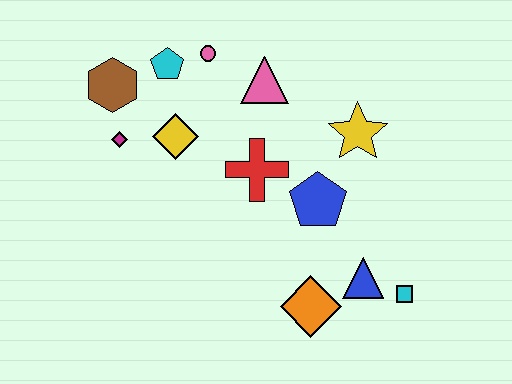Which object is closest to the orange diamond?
The blue triangle is closest to the orange diamond.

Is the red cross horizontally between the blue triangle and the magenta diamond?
Yes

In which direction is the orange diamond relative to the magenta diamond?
The orange diamond is to the right of the magenta diamond.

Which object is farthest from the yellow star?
The brown hexagon is farthest from the yellow star.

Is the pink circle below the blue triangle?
No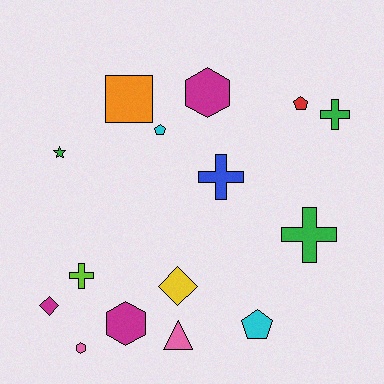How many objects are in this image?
There are 15 objects.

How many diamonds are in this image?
There are 2 diamonds.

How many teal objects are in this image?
There are no teal objects.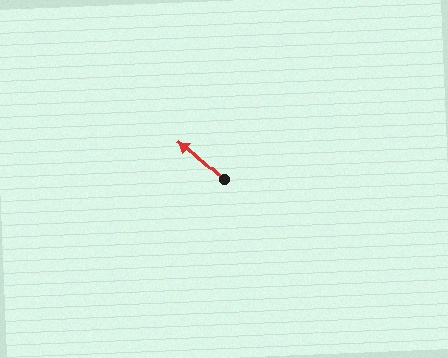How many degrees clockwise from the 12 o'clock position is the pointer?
Approximately 312 degrees.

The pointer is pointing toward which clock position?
Roughly 10 o'clock.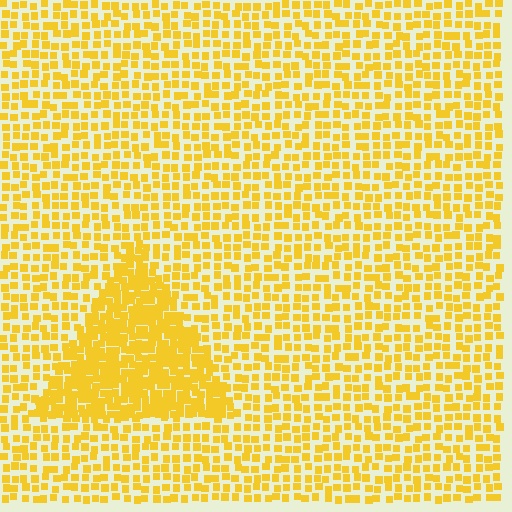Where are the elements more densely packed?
The elements are more densely packed inside the triangle boundary.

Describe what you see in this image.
The image contains small yellow elements arranged at two different densities. A triangle-shaped region is visible where the elements are more densely packed than the surrounding area.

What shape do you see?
I see a triangle.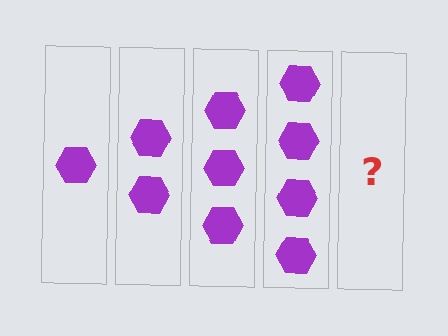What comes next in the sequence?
The next element should be 5 hexagons.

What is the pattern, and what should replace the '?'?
The pattern is that each step adds one more hexagon. The '?' should be 5 hexagons.